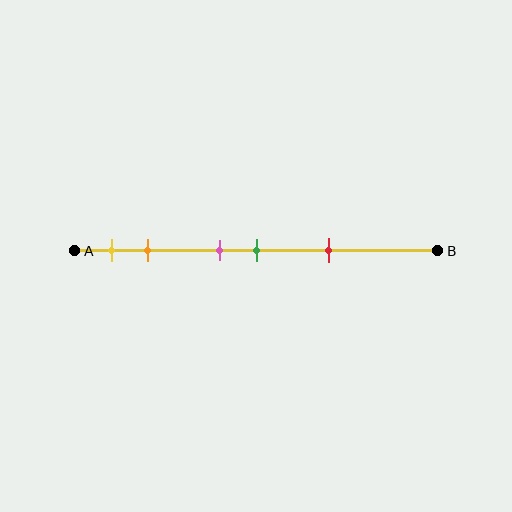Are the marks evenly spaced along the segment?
No, the marks are not evenly spaced.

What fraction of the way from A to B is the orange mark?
The orange mark is approximately 20% (0.2) of the way from A to B.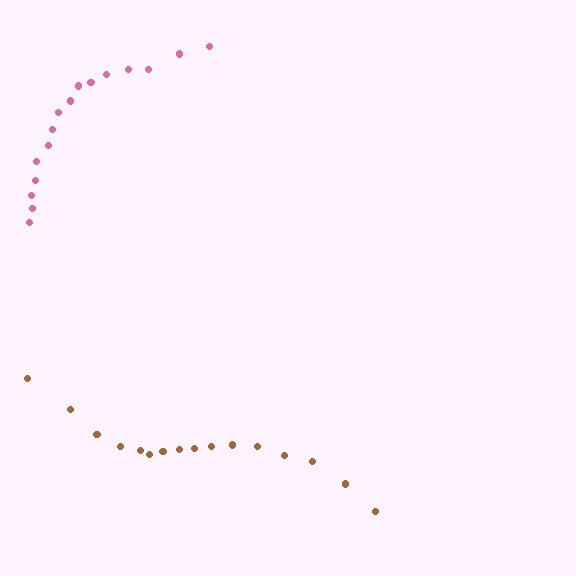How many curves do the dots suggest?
There are 2 distinct paths.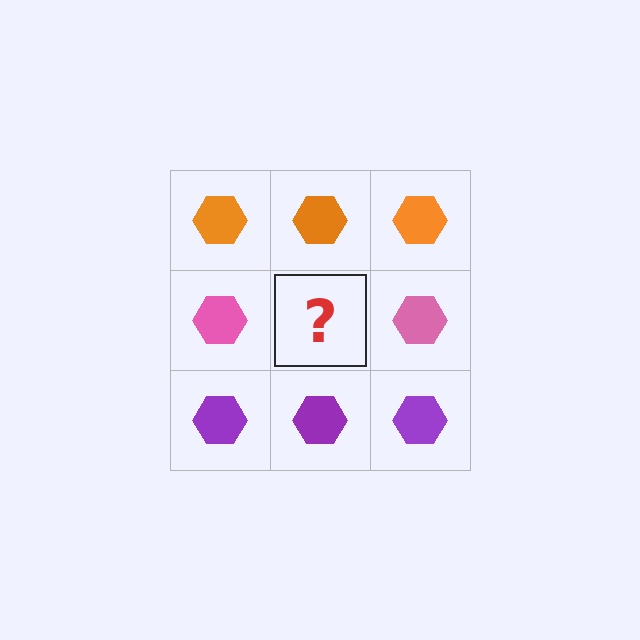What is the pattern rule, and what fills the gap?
The rule is that each row has a consistent color. The gap should be filled with a pink hexagon.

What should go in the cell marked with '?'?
The missing cell should contain a pink hexagon.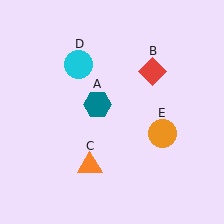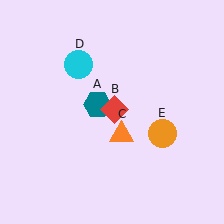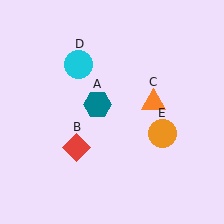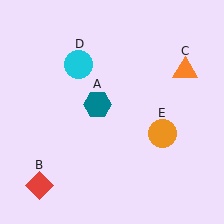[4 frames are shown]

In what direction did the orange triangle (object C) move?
The orange triangle (object C) moved up and to the right.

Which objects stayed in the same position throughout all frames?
Teal hexagon (object A) and cyan circle (object D) and orange circle (object E) remained stationary.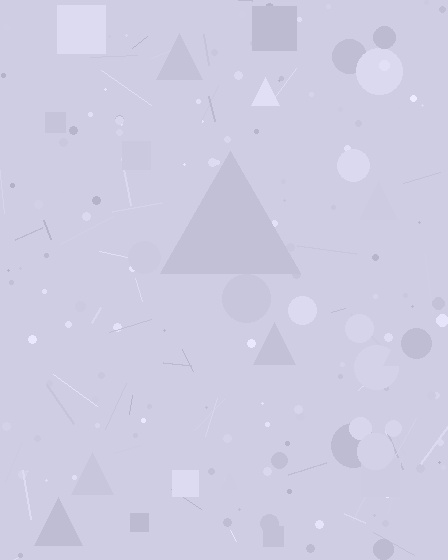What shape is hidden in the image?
A triangle is hidden in the image.